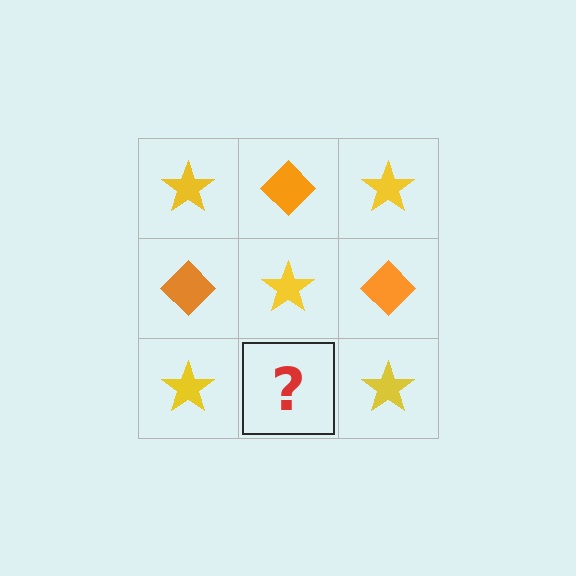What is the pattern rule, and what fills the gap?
The rule is that it alternates yellow star and orange diamond in a checkerboard pattern. The gap should be filled with an orange diamond.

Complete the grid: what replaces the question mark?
The question mark should be replaced with an orange diamond.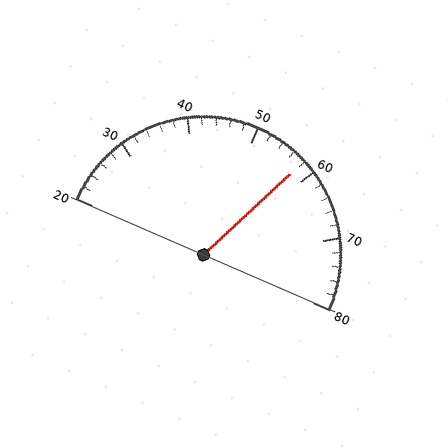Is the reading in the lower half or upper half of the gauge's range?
The reading is in the upper half of the range (20 to 80).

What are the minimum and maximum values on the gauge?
The gauge ranges from 20 to 80.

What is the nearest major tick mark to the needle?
The nearest major tick mark is 60.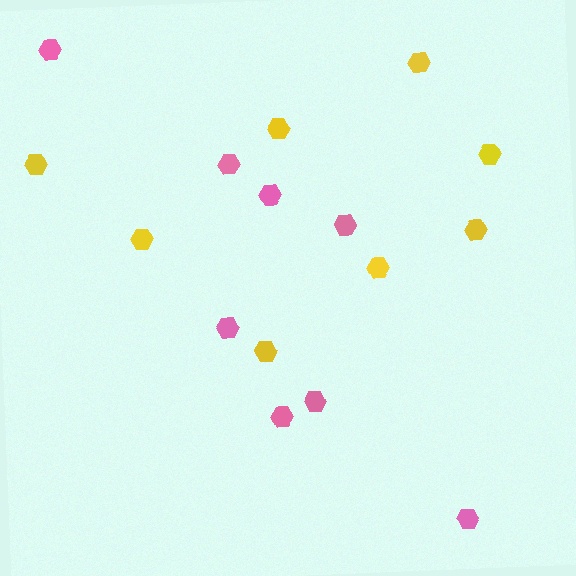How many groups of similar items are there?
There are 2 groups: one group of pink hexagons (8) and one group of yellow hexagons (8).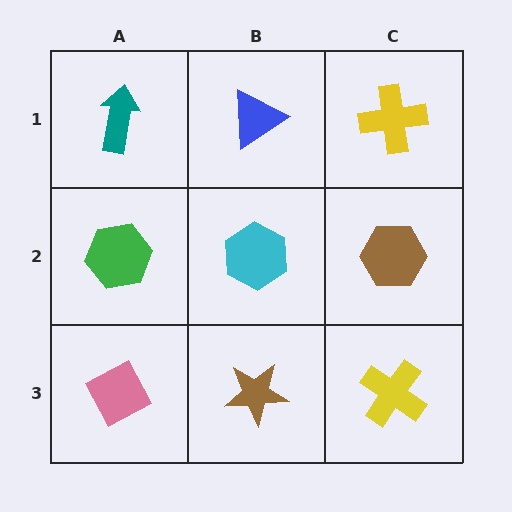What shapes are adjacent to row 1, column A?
A green hexagon (row 2, column A), a blue triangle (row 1, column B).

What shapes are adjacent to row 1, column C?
A brown hexagon (row 2, column C), a blue triangle (row 1, column B).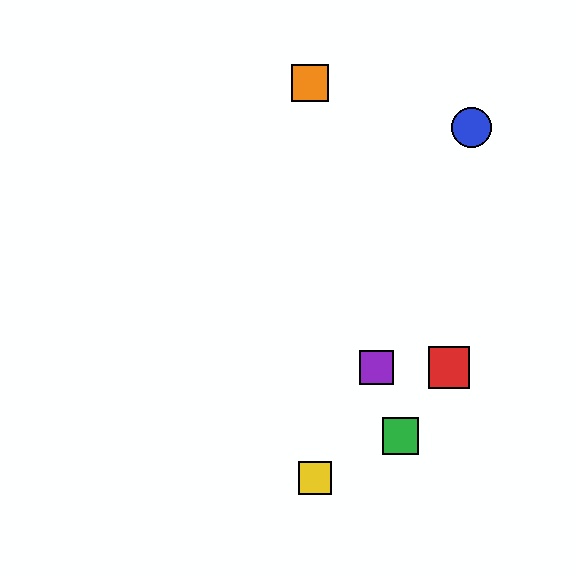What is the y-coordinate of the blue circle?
The blue circle is at y≈127.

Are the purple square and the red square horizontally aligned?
Yes, both are at y≈368.